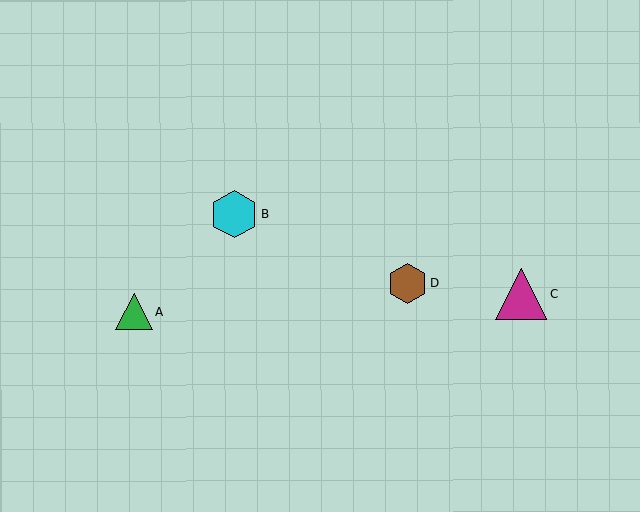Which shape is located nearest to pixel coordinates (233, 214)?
The cyan hexagon (labeled B) at (234, 214) is nearest to that location.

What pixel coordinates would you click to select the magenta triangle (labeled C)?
Click at (521, 294) to select the magenta triangle C.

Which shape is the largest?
The magenta triangle (labeled C) is the largest.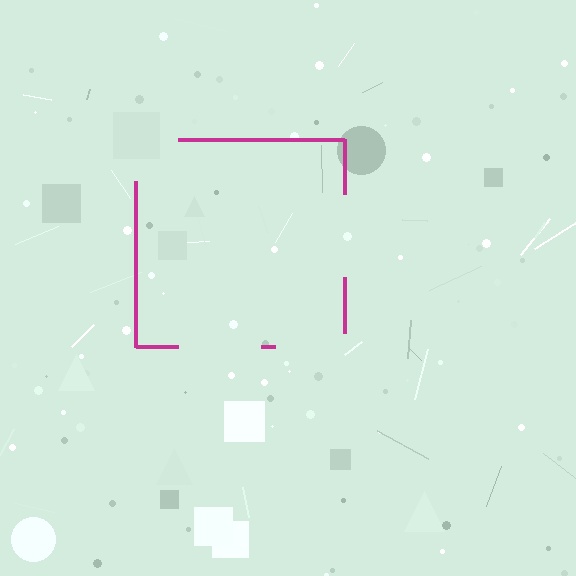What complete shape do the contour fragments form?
The contour fragments form a square.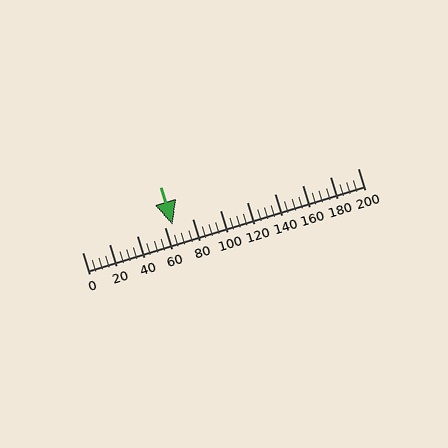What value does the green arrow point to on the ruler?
The green arrow points to approximately 66.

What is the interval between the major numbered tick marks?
The major tick marks are spaced 20 units apart.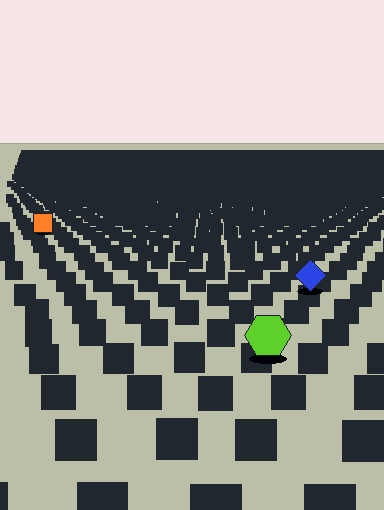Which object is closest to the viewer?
The lime hexagon is closest. The texture marks near it are larger and more spread out.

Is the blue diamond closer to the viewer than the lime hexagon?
No. The lime hexagon is closer — you can tell from the texture gradient: the ground texture is coarser near it.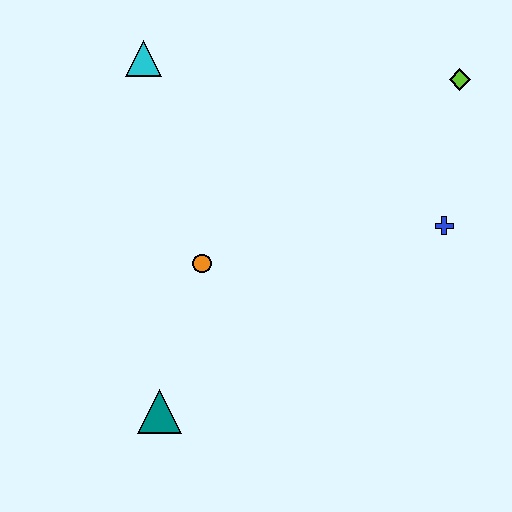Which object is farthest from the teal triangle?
The lime diamond is farthest from the teal triangle.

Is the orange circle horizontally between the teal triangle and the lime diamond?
Yes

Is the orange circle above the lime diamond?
No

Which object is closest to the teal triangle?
The orange circle is closest to the teal triangle.